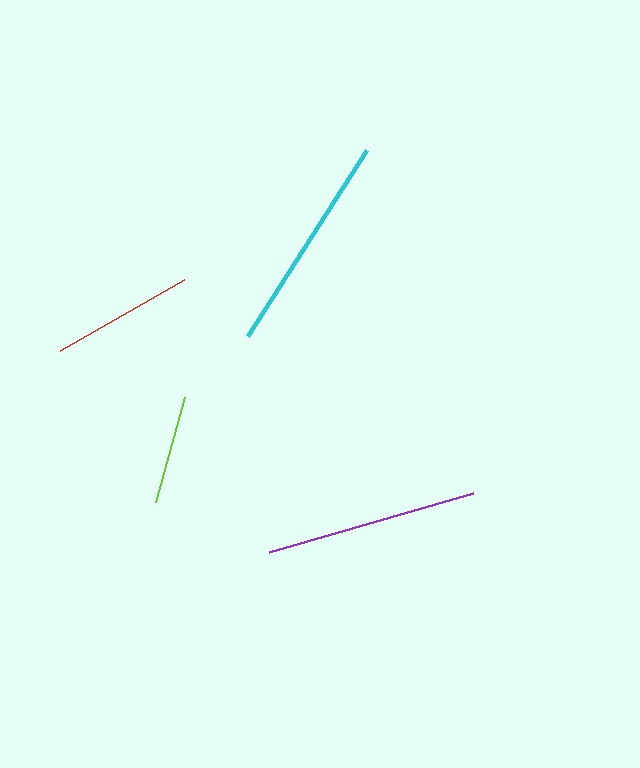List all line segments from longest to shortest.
From longest to shortest: cyan, purple, red, lime.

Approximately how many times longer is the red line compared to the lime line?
The red line is approximately 1.3 times the length of the lime line.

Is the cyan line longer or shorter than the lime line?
The cyan line is longer than the lime line.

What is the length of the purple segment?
The purple segment is approximately 212 pixels long.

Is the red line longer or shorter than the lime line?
The red line is longer than the lime line.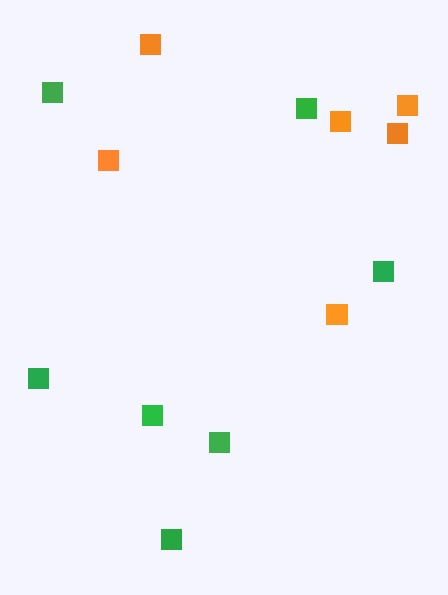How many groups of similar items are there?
There are 2 groups: one group of green squares (7) and one group of orange squares (6).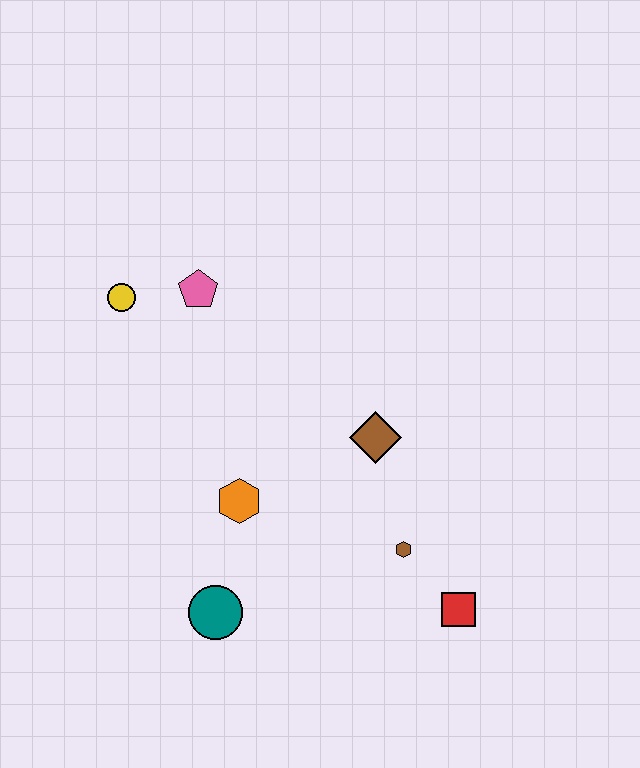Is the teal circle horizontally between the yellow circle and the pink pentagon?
No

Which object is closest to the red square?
The brown hexagon is closest to the red square.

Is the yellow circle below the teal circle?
No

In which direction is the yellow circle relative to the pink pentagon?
The yellow circle is to the left of the pink pentagon.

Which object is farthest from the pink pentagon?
The red square is farthest from the pink pentagon.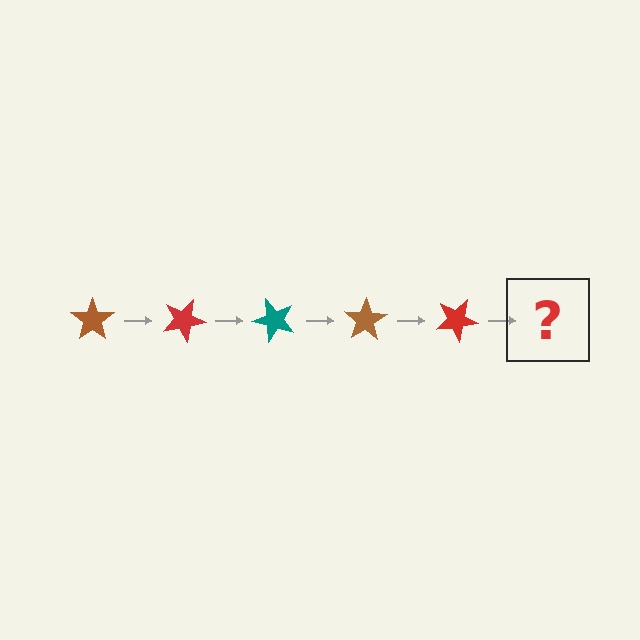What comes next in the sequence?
The next element should be a teal star, rotated 125 degrees from the start.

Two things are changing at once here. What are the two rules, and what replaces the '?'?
The two rules are that it rotates 25 degrees each step and the color cycles through brown, red, and teal. The '?' should be a teal star, rotated 125 degrees from the start.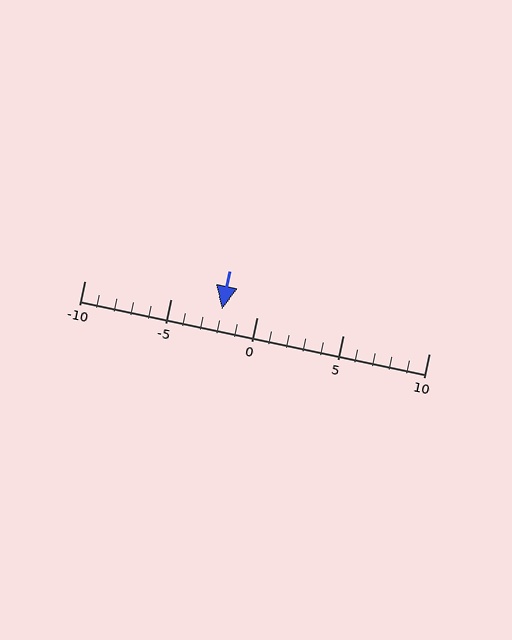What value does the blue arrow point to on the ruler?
The blue arrow points to approximately -2.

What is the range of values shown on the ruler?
The ruler shows values from -10 to 10.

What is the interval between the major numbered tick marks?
The major tick marks are spaced 5 units apart.